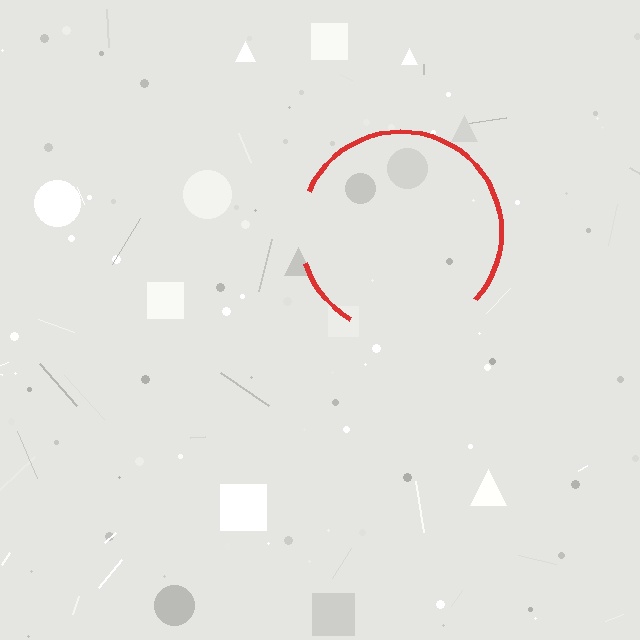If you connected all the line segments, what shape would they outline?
They would outline a circle.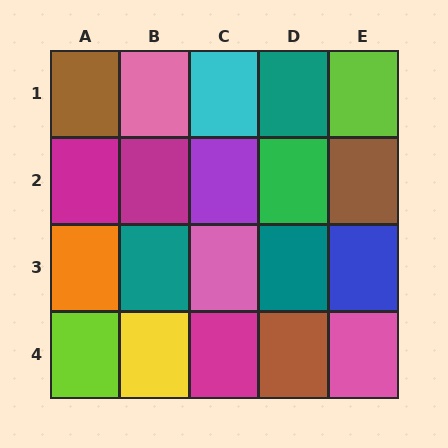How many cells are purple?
1 cell is purple.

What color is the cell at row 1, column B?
Pink.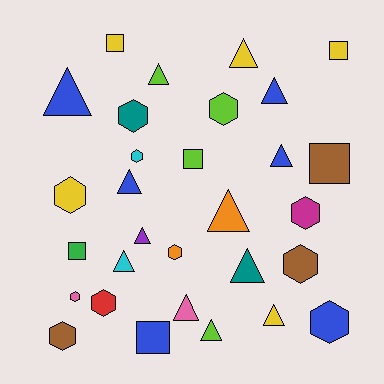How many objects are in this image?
There are 30 objects.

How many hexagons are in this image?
There are 11 hexagons.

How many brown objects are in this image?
There are 3 brown objects.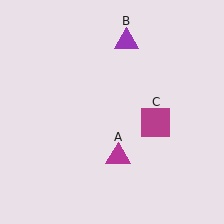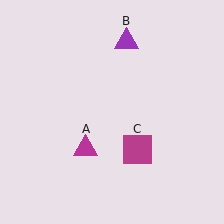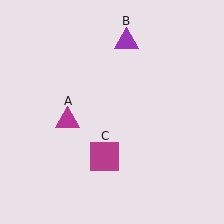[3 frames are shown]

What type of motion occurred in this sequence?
The magenta triangle (object A), magenta square (object C) rotated clockwise around the center of the scene.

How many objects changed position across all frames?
2 objects changed position: magenta triangle (object A), magenta square (object C).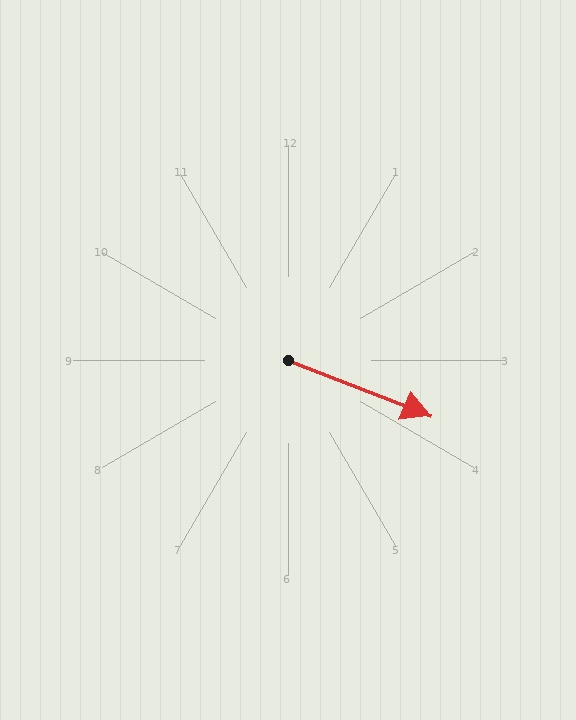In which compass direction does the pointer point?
East.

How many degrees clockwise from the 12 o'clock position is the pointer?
Approximately 111 degrees.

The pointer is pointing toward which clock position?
Roughly 4 o'clock.